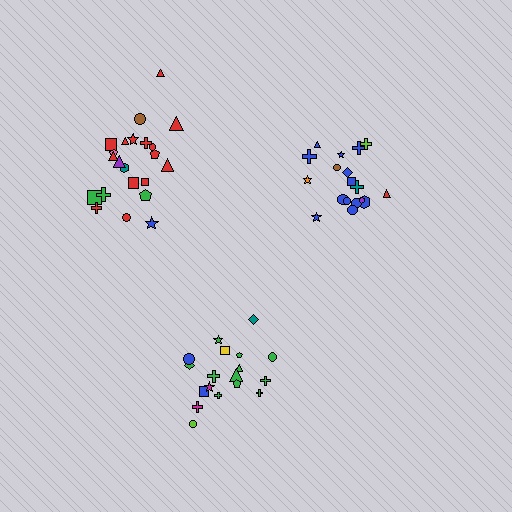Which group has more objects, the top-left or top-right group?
The top-left group.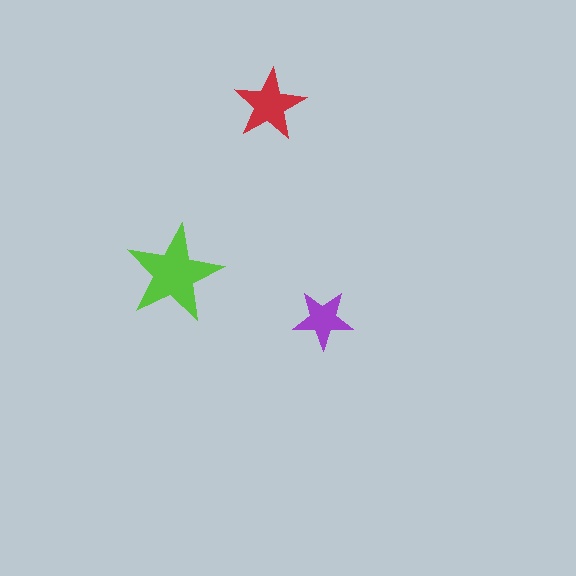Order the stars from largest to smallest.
the lime one, the red one, the purple one.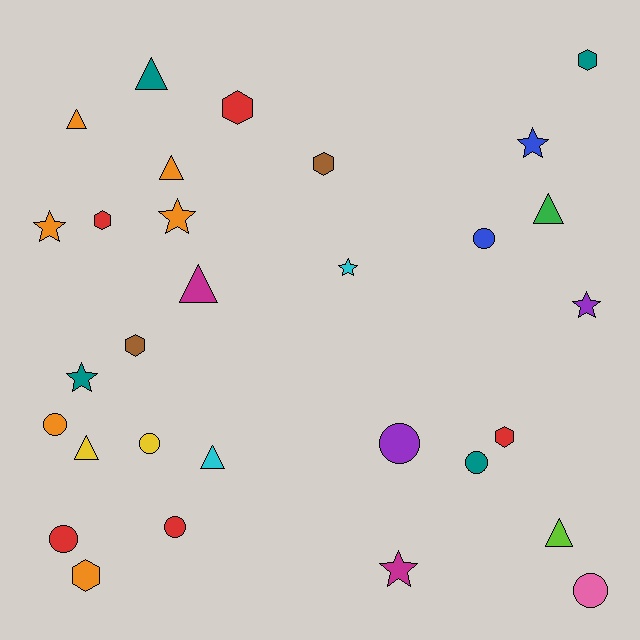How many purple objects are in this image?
There are 2 purple objects.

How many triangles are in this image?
There are 8 triangles.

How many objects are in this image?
There are 30 objects.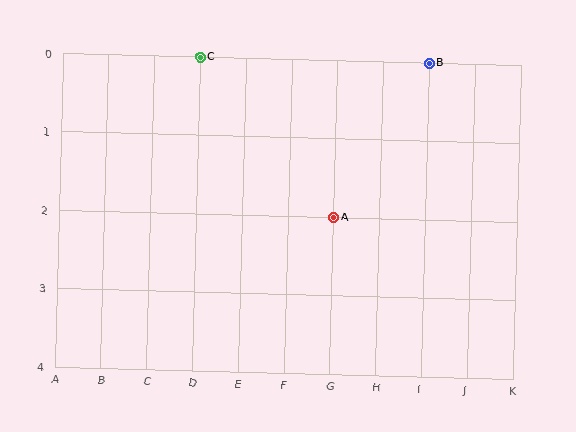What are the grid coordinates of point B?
Point B is at grid coordinates (I, 0).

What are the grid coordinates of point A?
Point A is at grid coordinates (G, 2).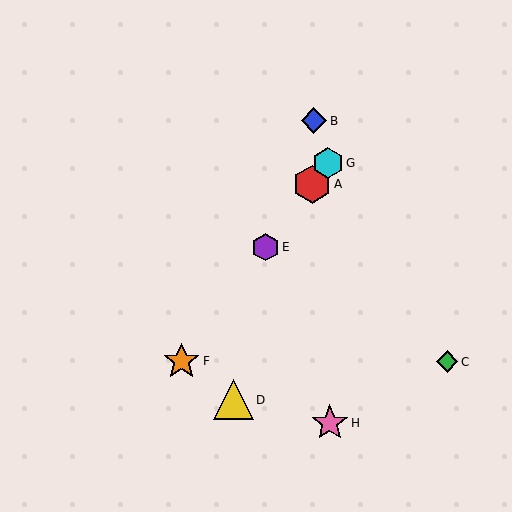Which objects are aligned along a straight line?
Objects A, E, F, G are aligned along a straight line.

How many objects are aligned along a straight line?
4 objects (A, E, F, G) are aligned along a straight line.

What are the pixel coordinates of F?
Object F is at (181, 361).